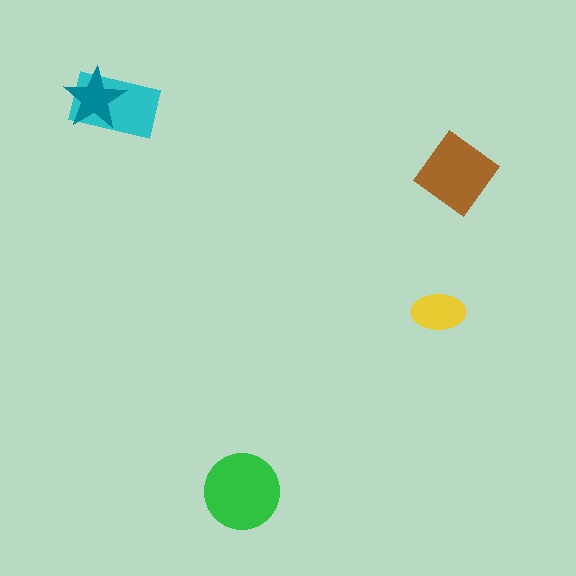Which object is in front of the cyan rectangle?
The teal star is in front of the cyan rectangle.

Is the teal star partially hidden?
No, no other shape covers it.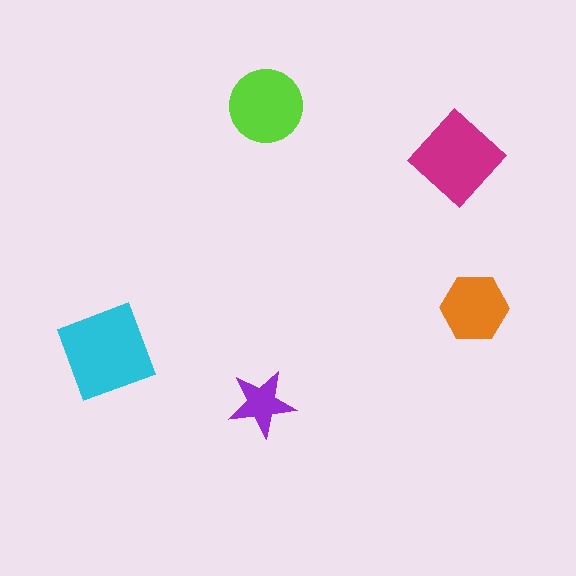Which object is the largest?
The cyan square.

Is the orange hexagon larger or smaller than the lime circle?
Smaller.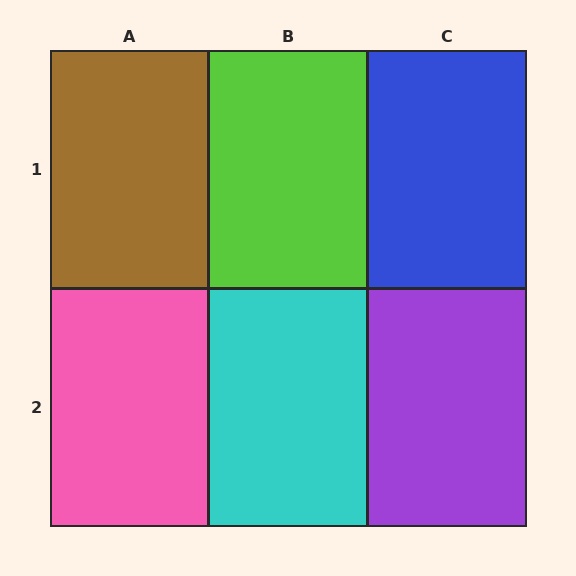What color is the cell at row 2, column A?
Pink.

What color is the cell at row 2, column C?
Purple.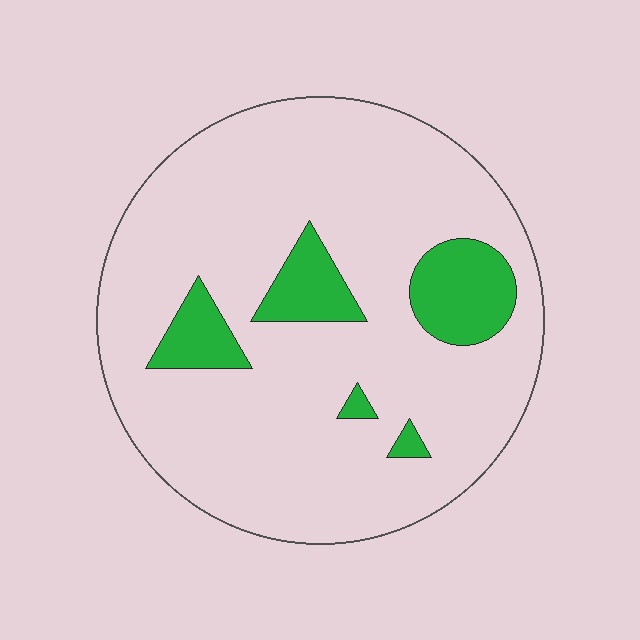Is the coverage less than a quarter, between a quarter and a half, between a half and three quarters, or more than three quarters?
Less than a quarter.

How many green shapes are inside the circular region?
5.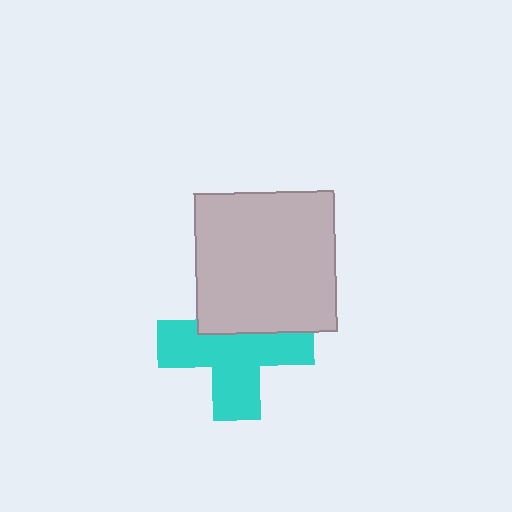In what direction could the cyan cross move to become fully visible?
The cyan cross could move down. That would shift it out from behind the light gray square entirely.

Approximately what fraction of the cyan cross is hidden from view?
Roughly 35% of the cyan cross is hidden behind the light gray square.